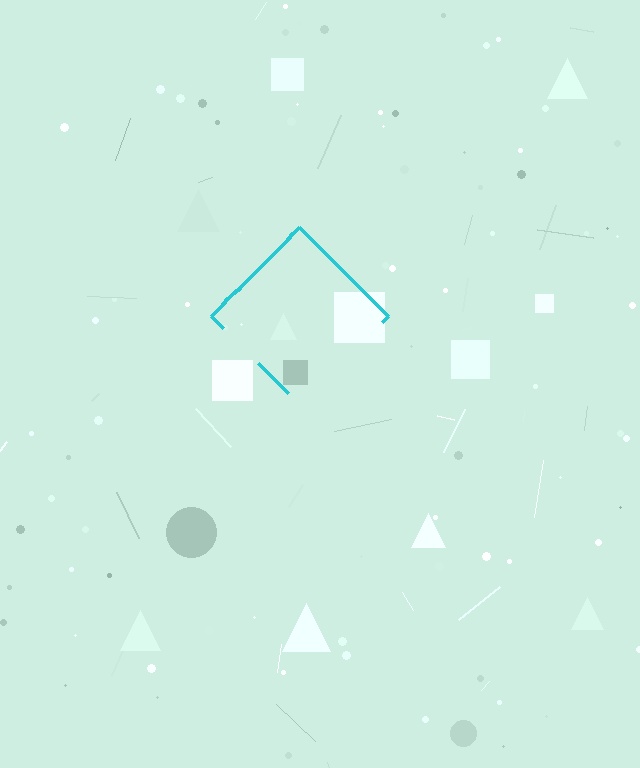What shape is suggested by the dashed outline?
The dashed outline suggests a diamond.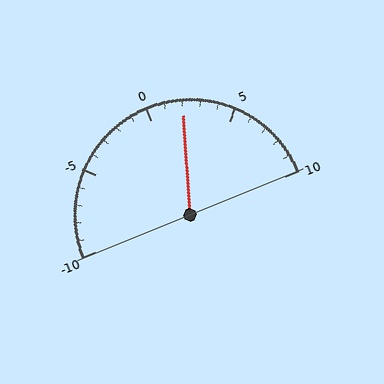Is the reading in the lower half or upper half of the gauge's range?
The reading is in the upper half of the range (-10 to 10).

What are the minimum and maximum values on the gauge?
The gauge ranges from -10 to 10.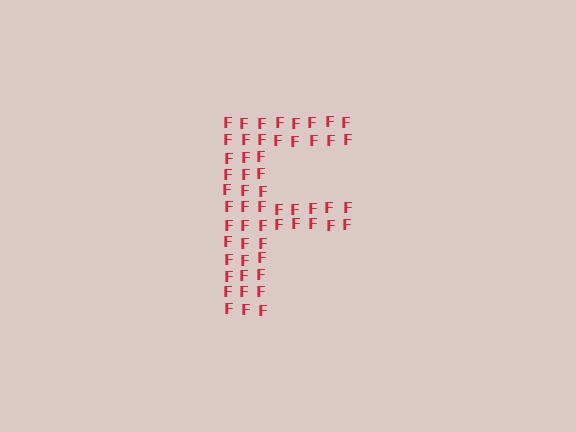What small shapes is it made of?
It is made of small letter F's.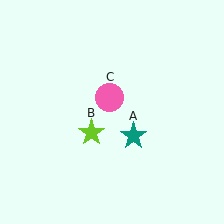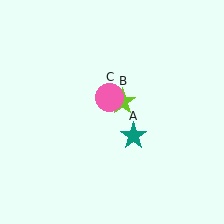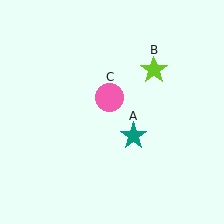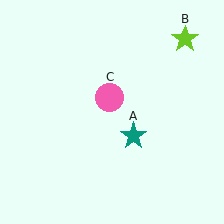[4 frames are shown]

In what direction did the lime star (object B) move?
The lime star (object B) moved up and to the right.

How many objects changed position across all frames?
1 object changed position: lime star (object B).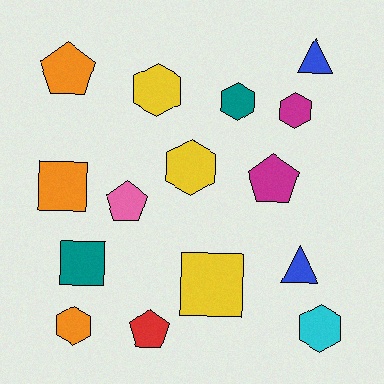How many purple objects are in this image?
There are no purple objects.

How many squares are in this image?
There are 3 squares.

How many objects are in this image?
There are 15 objects.